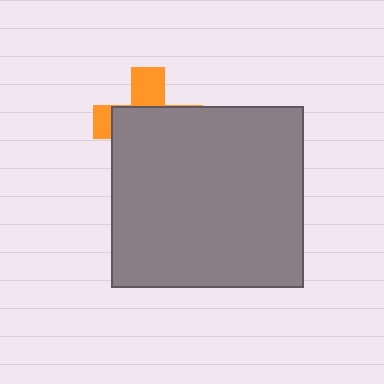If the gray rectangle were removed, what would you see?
You would see the complete orange cross.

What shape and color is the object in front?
The object in front is a gray rectangle.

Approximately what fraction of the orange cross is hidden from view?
Roughly 70% of the orange cross is hidden behind the gray rectangle.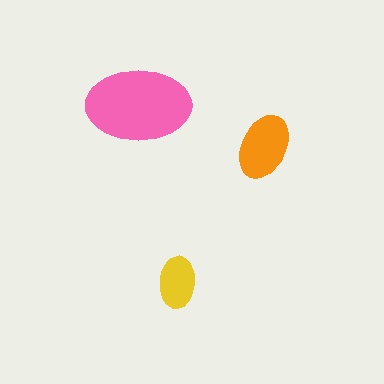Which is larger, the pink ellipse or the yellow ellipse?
The pink one.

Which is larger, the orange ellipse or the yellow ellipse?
The orange one.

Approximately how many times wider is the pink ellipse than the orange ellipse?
About 1.5 times wider.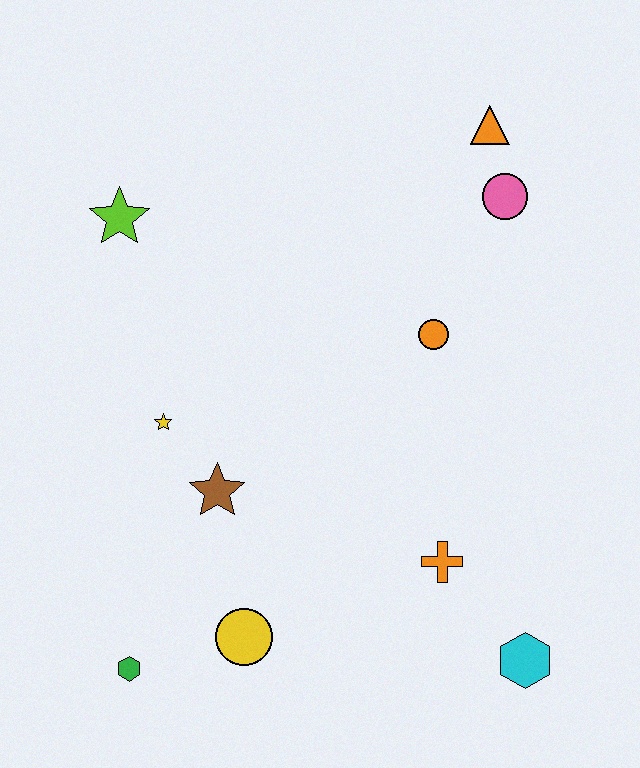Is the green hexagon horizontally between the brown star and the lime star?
Yes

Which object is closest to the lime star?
The yellow star is closest to the lime star.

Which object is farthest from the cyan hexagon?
The lime star is farthest from the cyan hexagon.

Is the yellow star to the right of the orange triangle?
No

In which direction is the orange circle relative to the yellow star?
The orange circle is to the right of the yellow star.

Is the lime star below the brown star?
No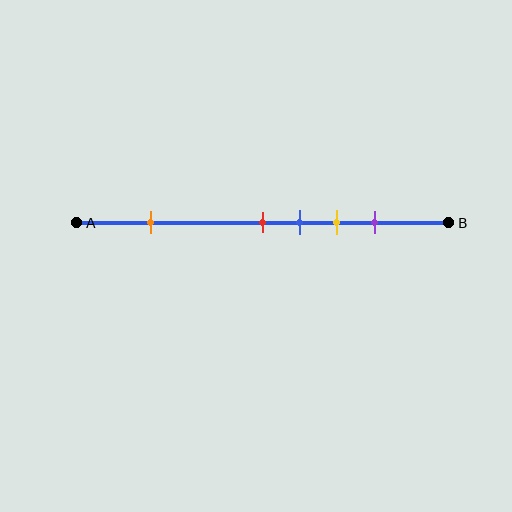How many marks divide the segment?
There are 5 marks dividing the segment.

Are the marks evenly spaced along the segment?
No, the marks are not evenly spaced.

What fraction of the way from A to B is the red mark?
The red mark is approximately 50% (0.5) of the way from A to B.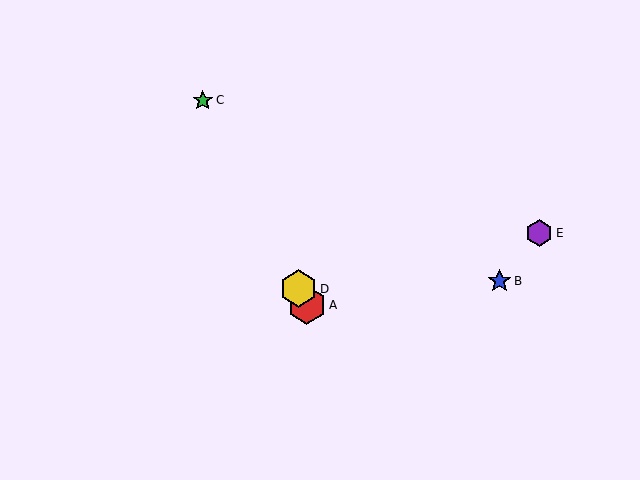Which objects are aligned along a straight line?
Objects A, C, D are aligned along a straight line.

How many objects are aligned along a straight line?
3 objects (A, C, D) are aligned along a straight line.